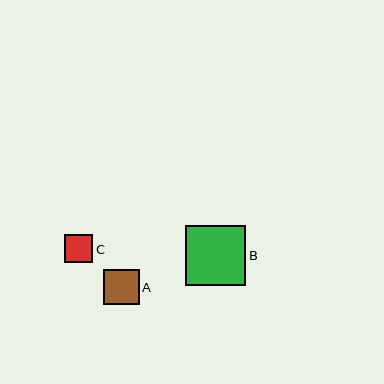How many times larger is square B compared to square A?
Square B is approximately 1.7 times the size of square A.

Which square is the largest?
Square B is the largest with a size of approximately 60 pixels.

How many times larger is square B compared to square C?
Square B is approximately 2.1 times the size of square C.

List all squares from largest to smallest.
From largest to smallest: B, A, C.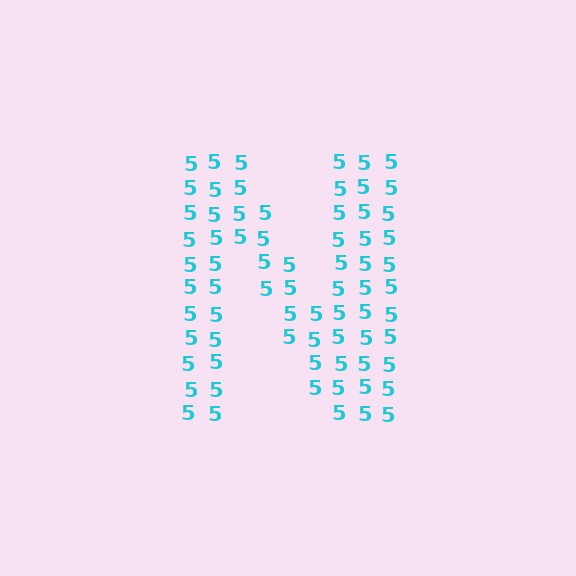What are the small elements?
The small elements are digit 5's.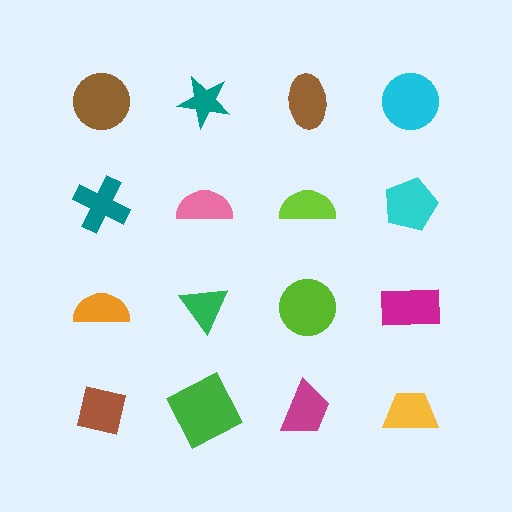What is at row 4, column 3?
A magenta trapezoid.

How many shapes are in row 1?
4 shapes.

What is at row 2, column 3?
A lime semicircle.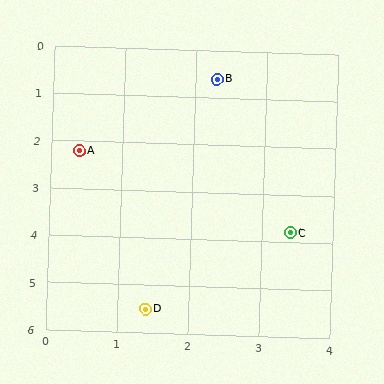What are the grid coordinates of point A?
Point A is at approximately (0.4, 2.2).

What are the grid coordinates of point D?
Point D is at approximately (1.4, 5.5).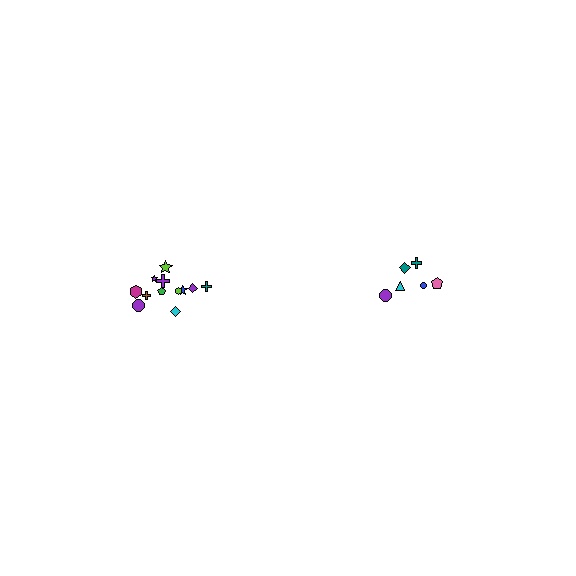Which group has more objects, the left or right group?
The left group.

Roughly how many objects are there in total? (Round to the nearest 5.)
Roughly 20 objects in total.